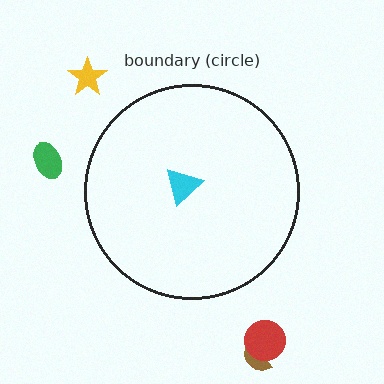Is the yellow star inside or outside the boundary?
Outside.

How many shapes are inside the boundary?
1 inside, 4 outside.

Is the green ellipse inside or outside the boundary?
Outside.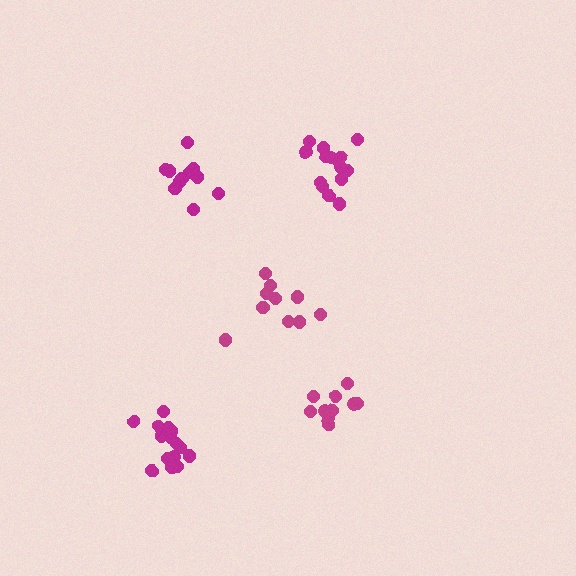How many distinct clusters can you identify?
There are 5 distinct clusters.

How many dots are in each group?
Group 1: 10 dots, Group 2: 10 dots, Group 3: 15 dots, Group 4: 11 dots, Group 5: 16 dots (62 total).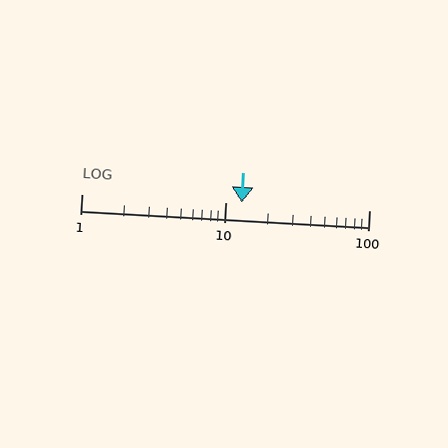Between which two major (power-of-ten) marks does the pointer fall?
The pointer is between 10 and 100.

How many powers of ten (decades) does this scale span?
The scale spans 2 decades, from 1 to 100.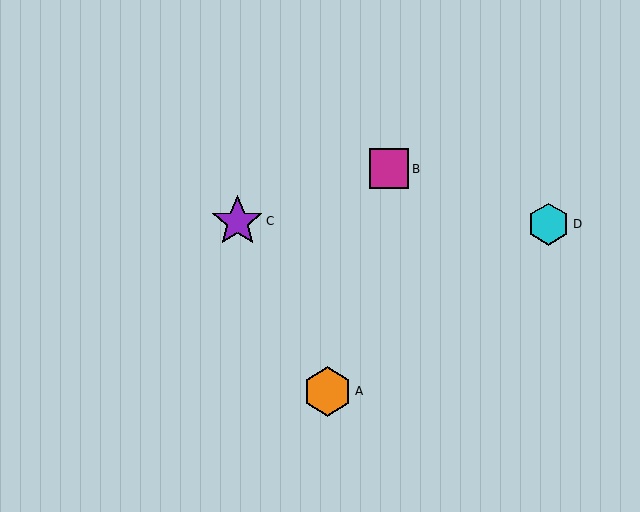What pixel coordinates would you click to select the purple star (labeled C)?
Click at (237, 221) to select the purple star C.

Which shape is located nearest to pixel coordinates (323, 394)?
The orange hexagon (labeled A) at (327, 391) is nearest to that location.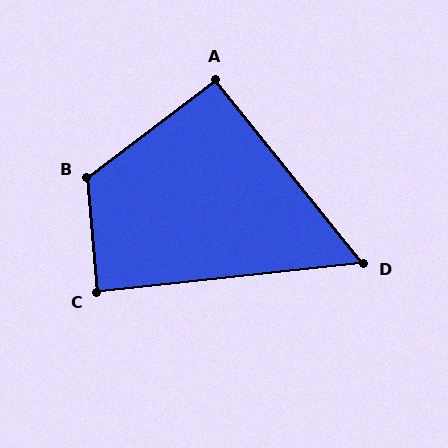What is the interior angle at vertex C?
Approximately 89 degrees (approximately right).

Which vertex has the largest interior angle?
B, at approximately 123 degrees.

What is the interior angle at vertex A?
Approximately 91 degrees (approximately right).